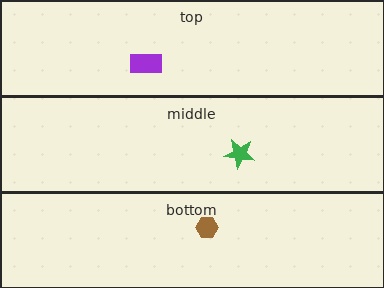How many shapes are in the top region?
1.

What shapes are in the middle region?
The green star.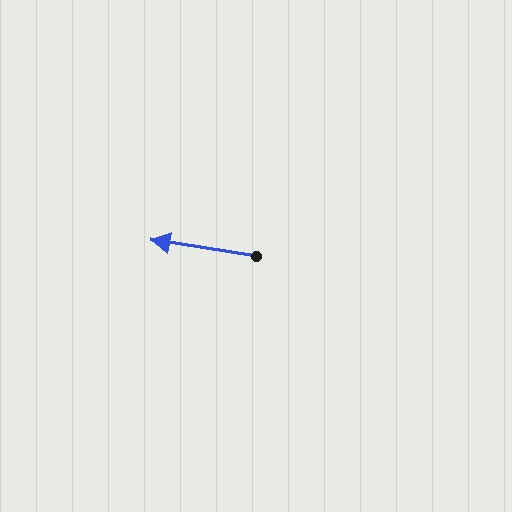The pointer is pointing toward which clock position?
Roughly 9 o'clock.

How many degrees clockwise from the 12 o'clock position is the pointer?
Approximately 279 degrees.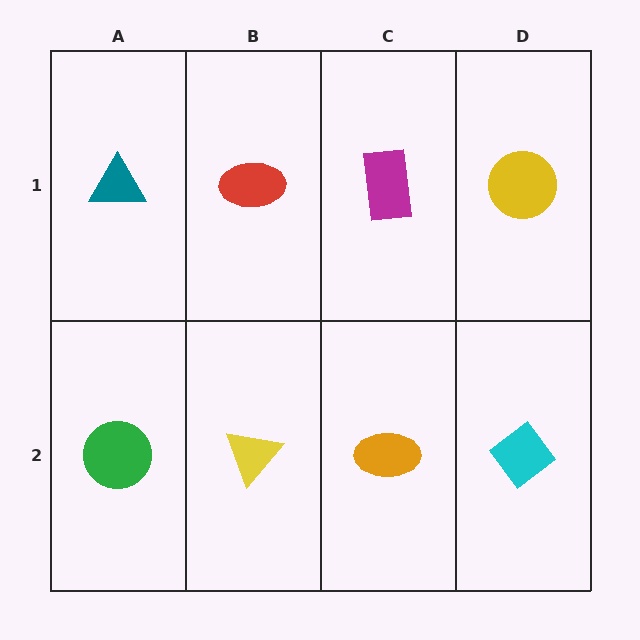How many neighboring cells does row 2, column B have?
3.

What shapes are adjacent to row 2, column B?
A red ellipse (row 1, column B), a green circle (row 2, column A), an orange ellipse (row 2, column C).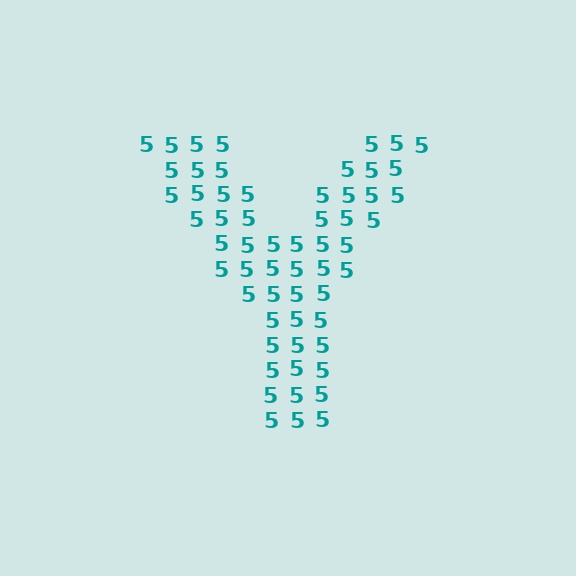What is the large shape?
The large shape is the letter Y.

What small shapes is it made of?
It is made of small digit 5's.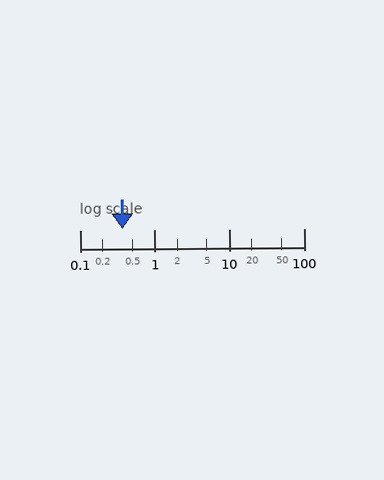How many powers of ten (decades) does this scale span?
The scale spans 3 decades, from 0.1 to 100.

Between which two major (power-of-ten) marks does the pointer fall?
The pointer is between 0.1 and 1.